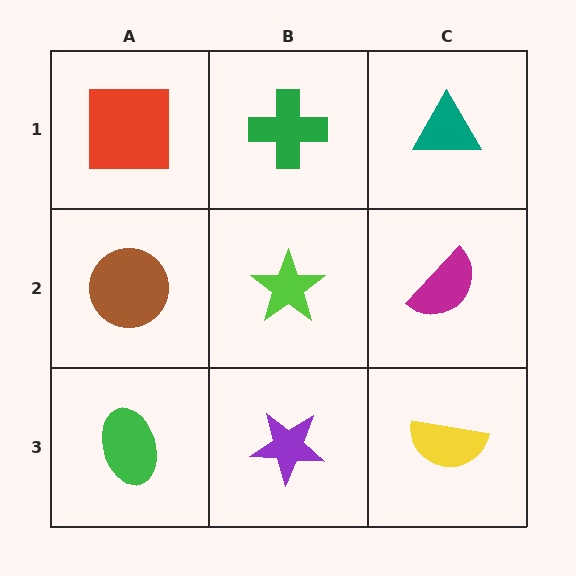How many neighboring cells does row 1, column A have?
2.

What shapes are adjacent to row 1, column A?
A brown circle (row 2, column A), a green cross (row 1, column B).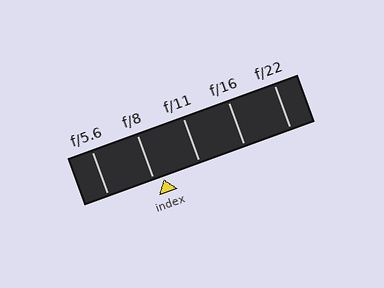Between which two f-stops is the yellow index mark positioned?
The index mark is between f/8 and f/11.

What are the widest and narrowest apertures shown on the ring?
The widest aperture shown is f/5.6 and the narrowest is f/22.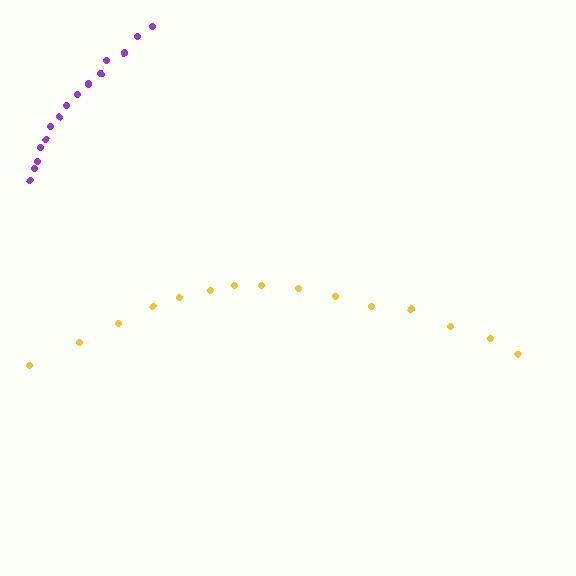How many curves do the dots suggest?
There are 2 distinct paths.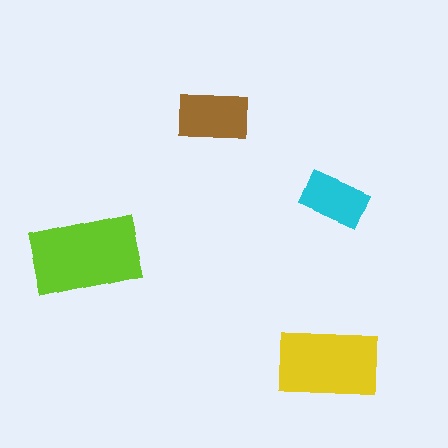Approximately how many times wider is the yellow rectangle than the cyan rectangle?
About 1.5 times wider.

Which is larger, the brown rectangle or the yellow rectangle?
The yellow one.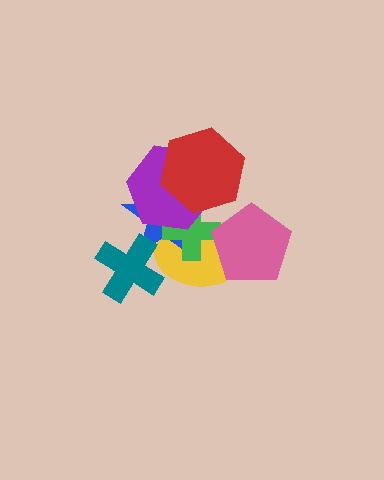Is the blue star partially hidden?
Yes, it is partially covered by another shape.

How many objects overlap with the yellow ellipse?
5 objects overlap with the yellow ellipse.